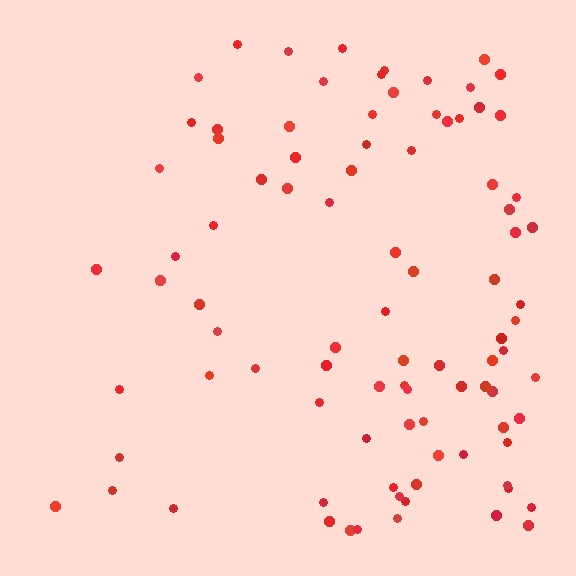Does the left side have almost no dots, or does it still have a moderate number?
Still a moderate number, just noticeably fewer than the right.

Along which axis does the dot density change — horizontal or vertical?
Horizontal.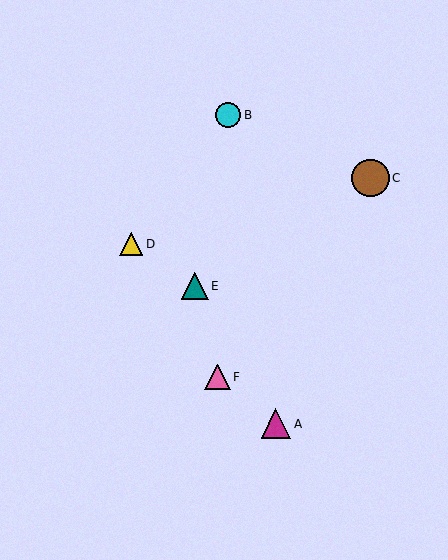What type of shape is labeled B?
Shape B is a cyan circle.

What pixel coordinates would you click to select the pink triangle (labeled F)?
Click at (217, 377) to select the pink triangle F.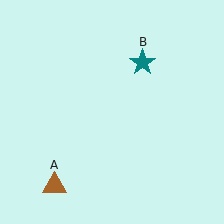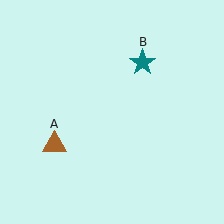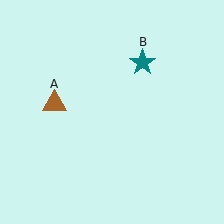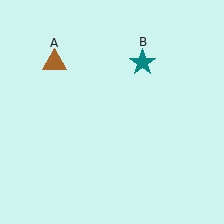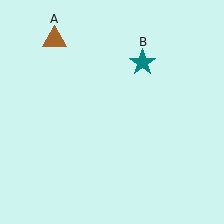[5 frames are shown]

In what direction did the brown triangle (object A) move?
The brown triangle (object A) moved up.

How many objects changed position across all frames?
1 object changed position: brown triangle (object A).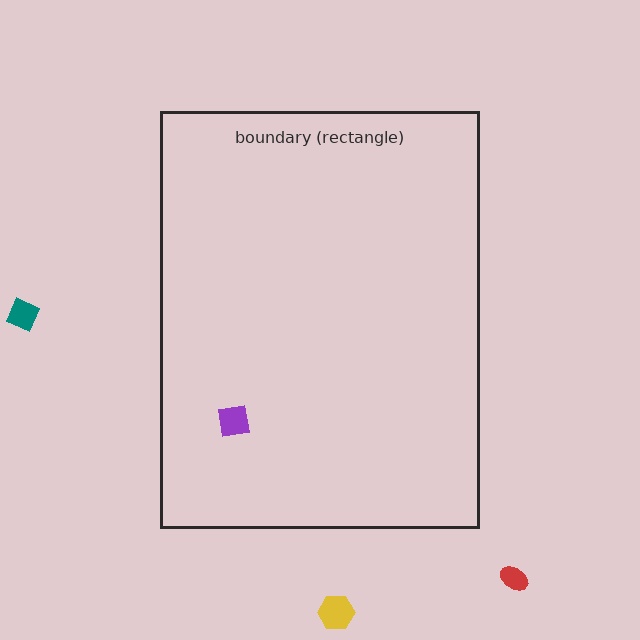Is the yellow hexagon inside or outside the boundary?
Outside.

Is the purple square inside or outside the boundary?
Inside.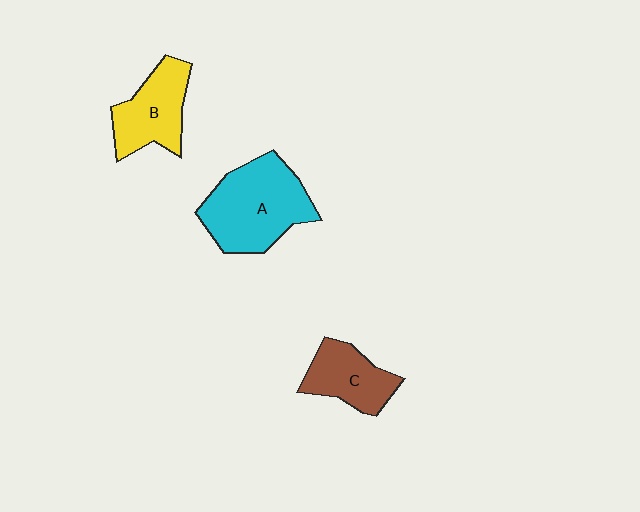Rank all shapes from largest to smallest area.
From largest to smallest: A (cyan), B (yellow), C (brown).